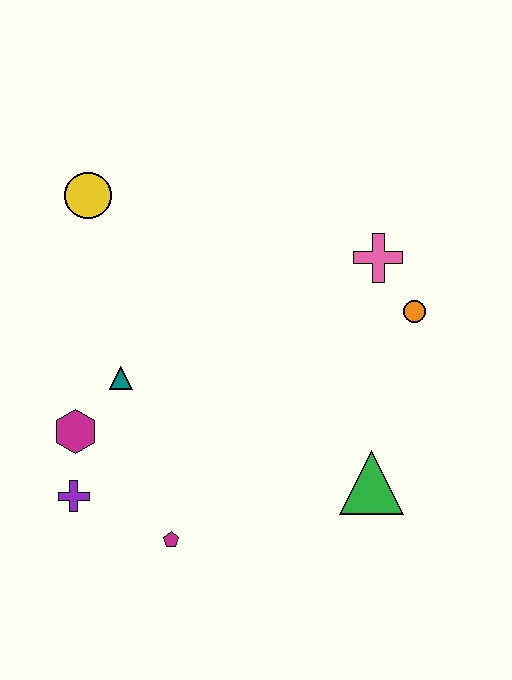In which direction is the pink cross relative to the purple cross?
The pink cross is to the right of the purple cross.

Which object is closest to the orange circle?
The pink cross is closest to the orange circle.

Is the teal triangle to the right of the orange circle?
No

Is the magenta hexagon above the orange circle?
No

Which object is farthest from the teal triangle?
The orange circle is farthest from the teal triangle.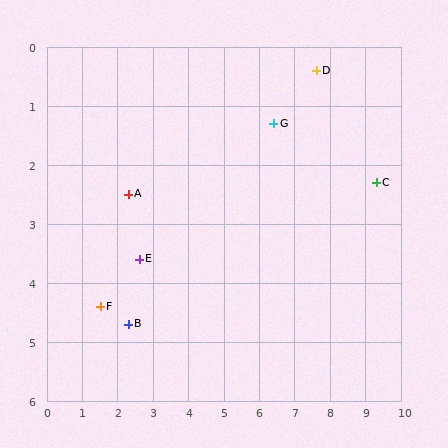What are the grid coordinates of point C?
Point C is at approximately (9.3, 2.3).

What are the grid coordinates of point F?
Point F is at approximately (1.5, 4.4).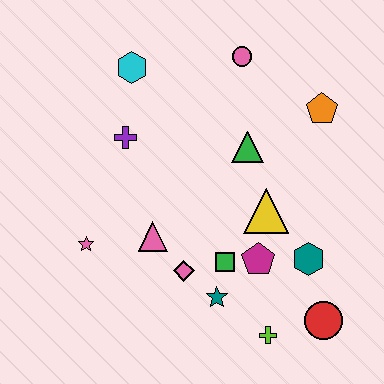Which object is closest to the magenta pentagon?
The green square is closest to the magenta pentagon.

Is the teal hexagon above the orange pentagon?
No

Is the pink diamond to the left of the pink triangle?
No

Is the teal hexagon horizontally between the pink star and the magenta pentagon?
No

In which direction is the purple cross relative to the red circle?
The purple cross is to the left of the red circle.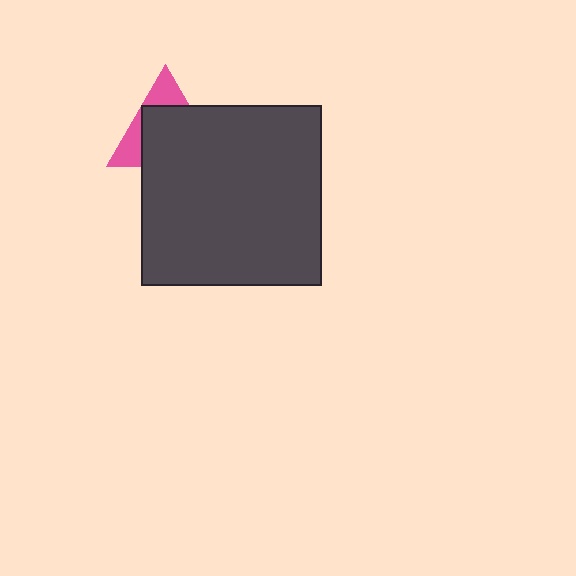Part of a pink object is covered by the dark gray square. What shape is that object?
It is a triangle.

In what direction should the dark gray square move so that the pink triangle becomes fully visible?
The dark gray square should move down. That is the shortest direction to clear the overlap and leave the pink triangle fully visible.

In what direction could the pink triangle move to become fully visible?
The pink triangle could move up. That would shift it out from behind the dark gray square entirely.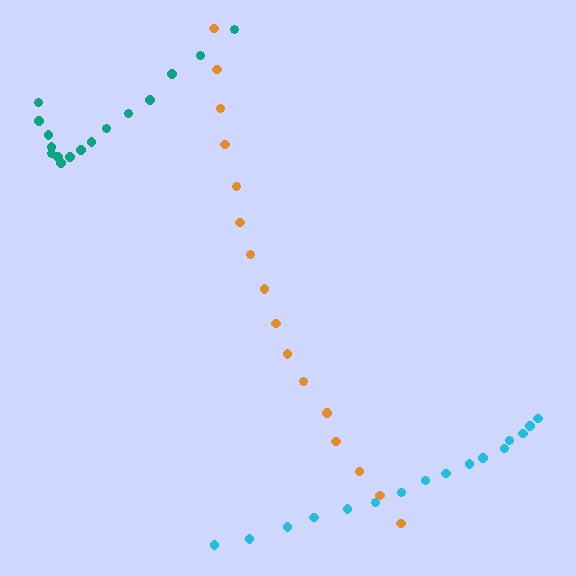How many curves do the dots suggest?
There are 3 distinct paths.